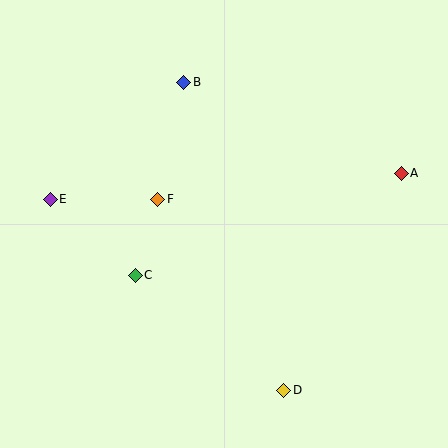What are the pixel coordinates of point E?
Point E is at (50, 199).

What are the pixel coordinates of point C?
Point C is at (135, 275).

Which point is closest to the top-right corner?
Point A is closest to the top-right corner.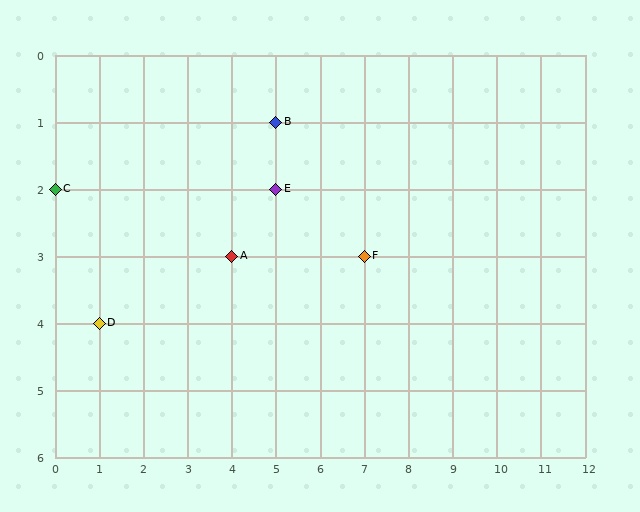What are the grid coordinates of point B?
Point B is at grid coordinates (5, 1).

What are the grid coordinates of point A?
Point A is at grid coordinates (4, 3).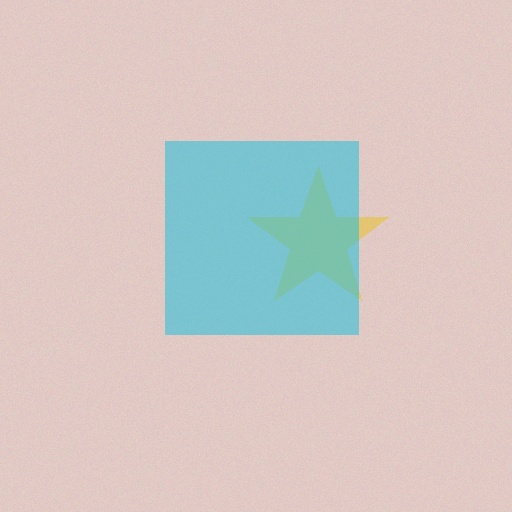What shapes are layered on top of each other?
The layered shapes are: a yellow star, a cyan square.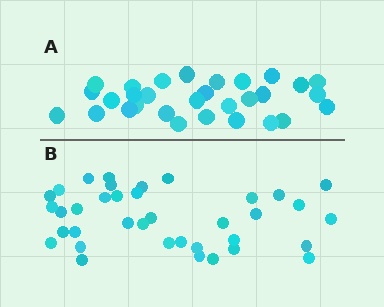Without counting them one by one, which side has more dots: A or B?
Region B (the bottom region) has more dots.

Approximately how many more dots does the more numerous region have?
Region B has roughly 8 or so more dots than region A.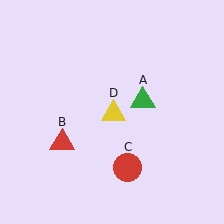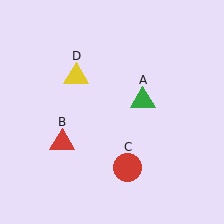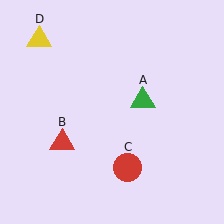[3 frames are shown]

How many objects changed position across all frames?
1 object changed position: yellow triangle (object D).